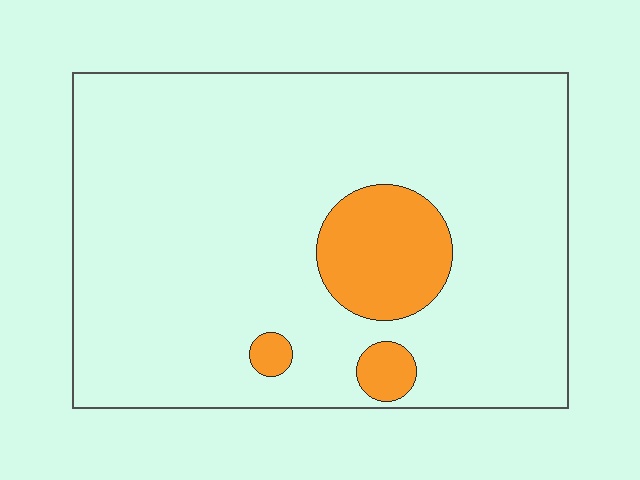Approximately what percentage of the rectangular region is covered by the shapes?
Approximately 10%.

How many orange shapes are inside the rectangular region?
3.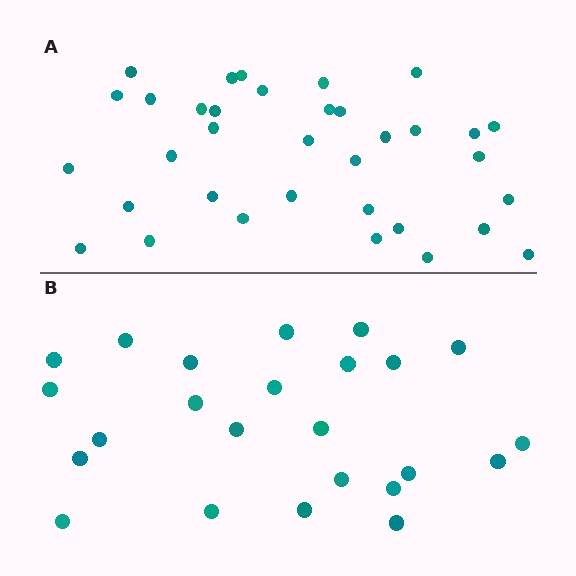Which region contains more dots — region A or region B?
Region A (the top region) has more dots.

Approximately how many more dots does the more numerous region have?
Region A has roughly 12 or so more dots than region B.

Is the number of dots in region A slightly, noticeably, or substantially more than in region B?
Region A has substantially more. The ratio is roughly 1.5 to 1.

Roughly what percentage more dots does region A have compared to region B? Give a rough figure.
About 45% more.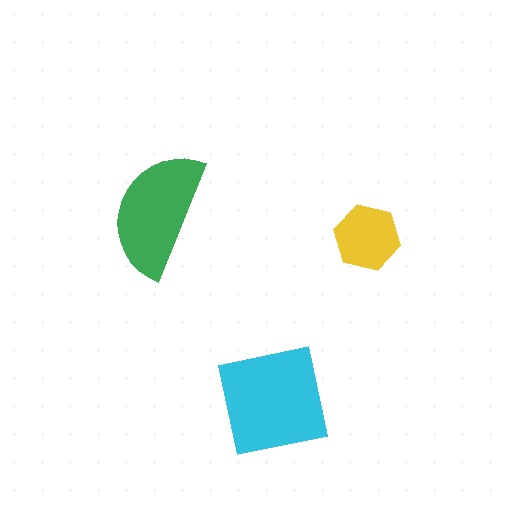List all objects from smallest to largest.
The yellow hexagon, the green semicircle, the cyan square.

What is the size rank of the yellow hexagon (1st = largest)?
3rd.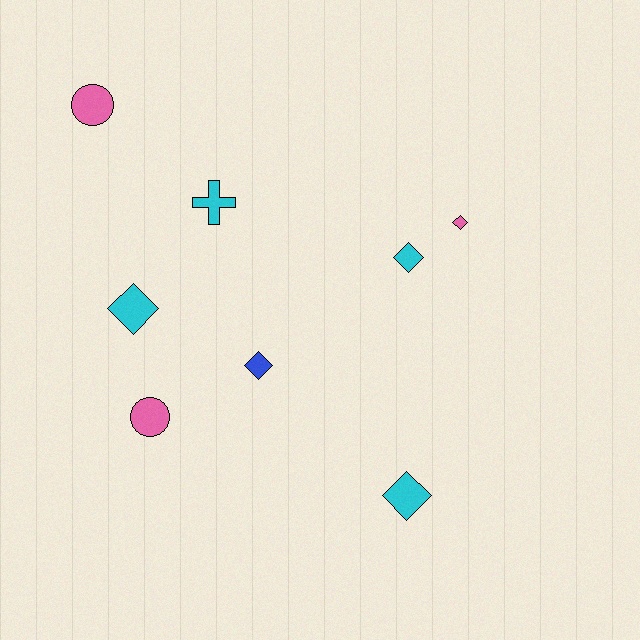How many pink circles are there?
There are 2 pink circles.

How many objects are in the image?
There are 8 objects.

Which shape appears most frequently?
Diamond, with 5 objects.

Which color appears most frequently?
Cyan, with 4 objects.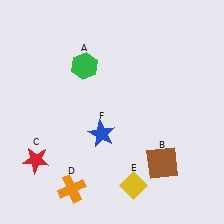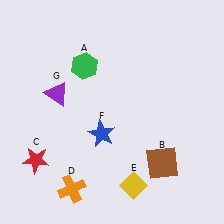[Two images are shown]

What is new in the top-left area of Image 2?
A purple triangle (G) was added in the top-left area of Image 2.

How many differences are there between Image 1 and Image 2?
There is 1 difference between the two images.